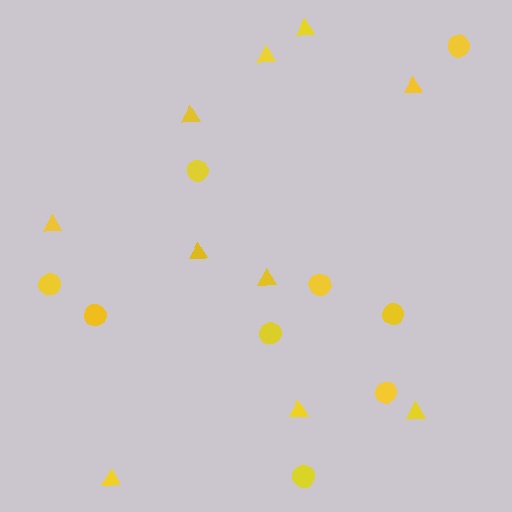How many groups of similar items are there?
There are 2 groups: one group of circles (9) and one group of triangles (10).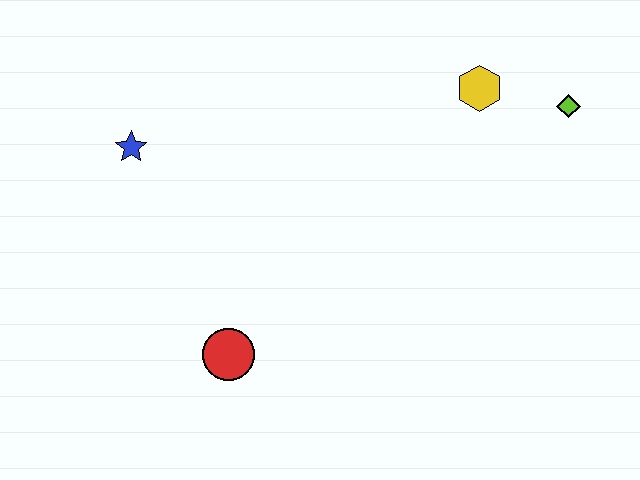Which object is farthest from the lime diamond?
The blue star is farthest from the lime diamond.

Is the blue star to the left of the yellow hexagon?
Yes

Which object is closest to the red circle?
The blue star is closest to the red circle.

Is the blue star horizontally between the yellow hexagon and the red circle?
No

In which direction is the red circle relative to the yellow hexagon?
The red circle is below the yellow hexagon.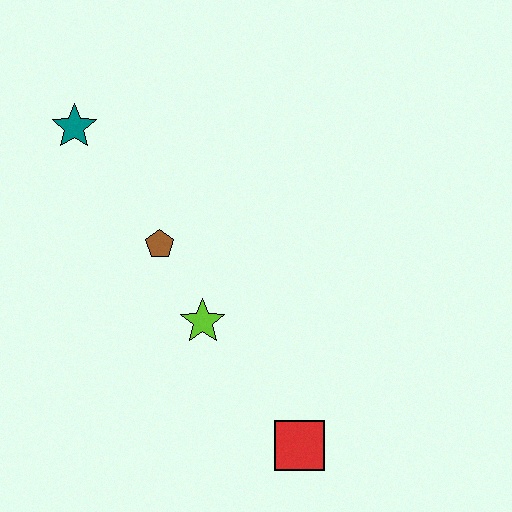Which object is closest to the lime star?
The brown pentagon is closest to the lime star.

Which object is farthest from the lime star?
The teal star is farthest from the lime star.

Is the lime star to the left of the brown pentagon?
No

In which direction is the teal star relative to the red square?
The teal star is above the red square.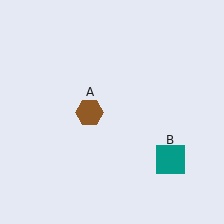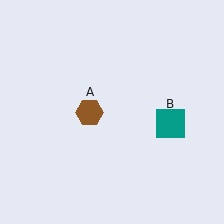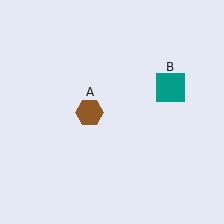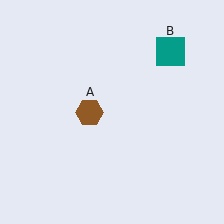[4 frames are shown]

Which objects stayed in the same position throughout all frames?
Brown hexagon (object A) remained stationary.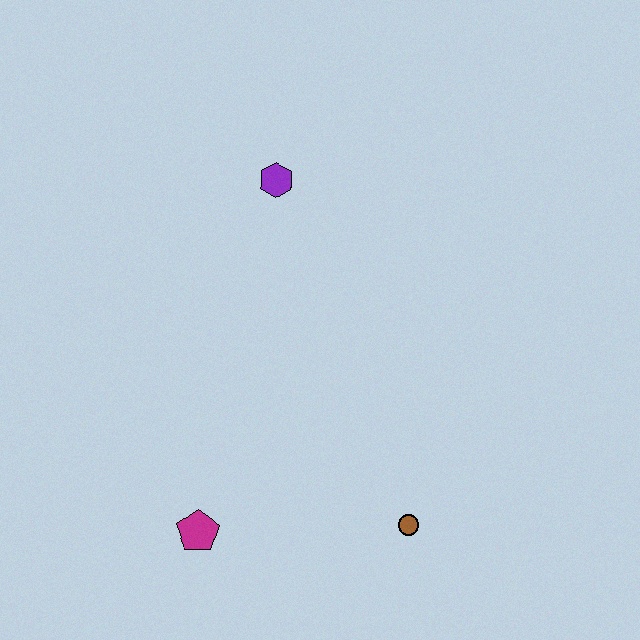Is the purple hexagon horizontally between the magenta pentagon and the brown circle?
Yes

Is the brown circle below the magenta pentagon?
No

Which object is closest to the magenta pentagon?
The brown circle is closest to the magenta pentagon.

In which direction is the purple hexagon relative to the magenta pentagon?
The purple hexagon is above the magenta pentagon.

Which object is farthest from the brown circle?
The purple hexagon is farthest from the brown circle.